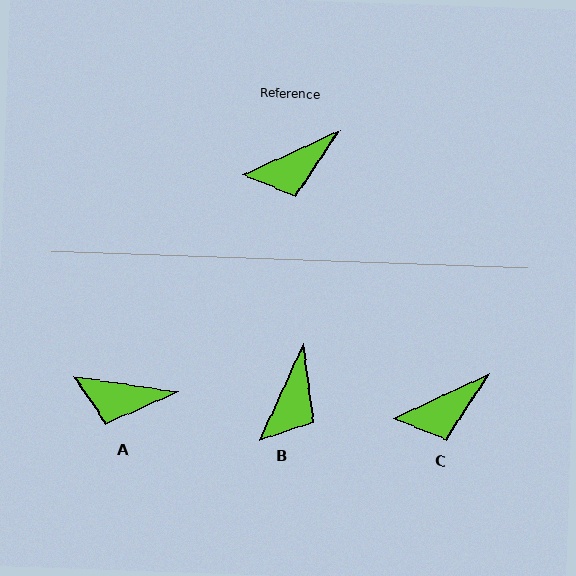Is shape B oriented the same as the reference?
No, it is off by about 41 degrees.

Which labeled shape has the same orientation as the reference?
C.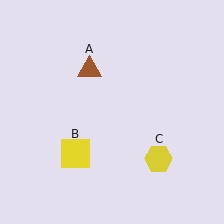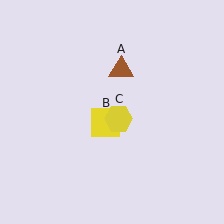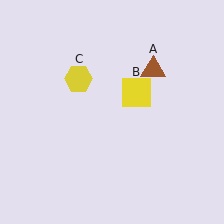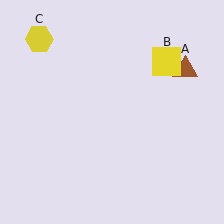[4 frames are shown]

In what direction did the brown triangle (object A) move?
The brown triangle (object A) moved right.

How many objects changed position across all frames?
3 objects changed position: brown triangle (object A), yellow square (object B), yellow hexagon (object C).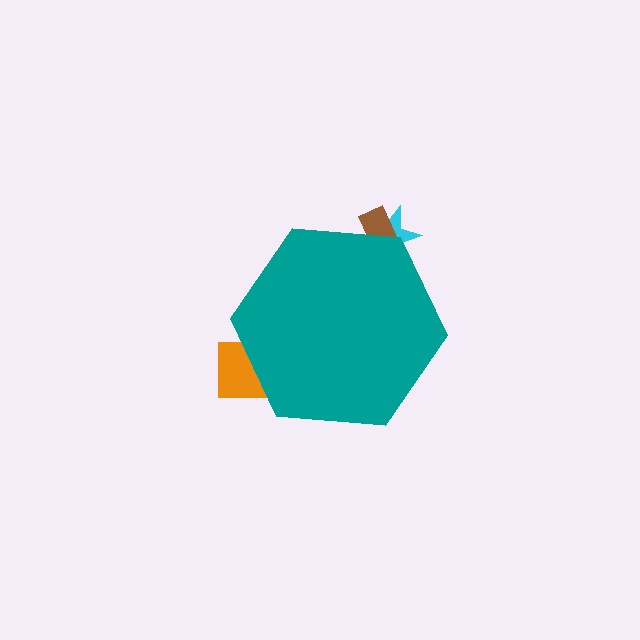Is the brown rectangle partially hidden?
Yes, the brown rectangle is partially hidden behind the teal hexagon.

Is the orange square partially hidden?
Yes, the orange square is partially hidden behind the teal hexagon.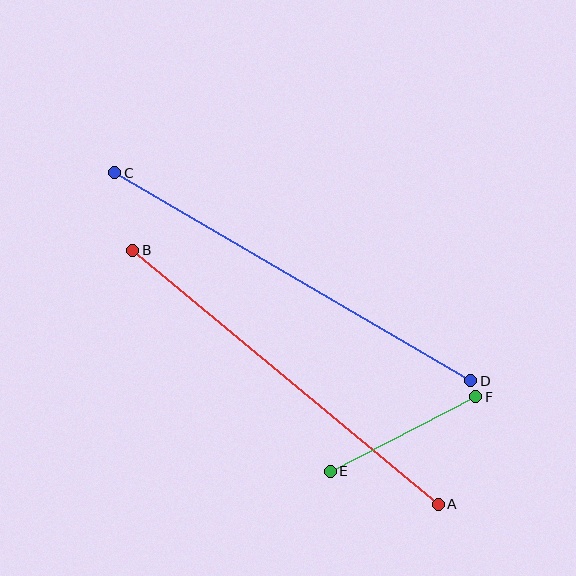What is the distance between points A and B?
The distance is approximately 397 pixels.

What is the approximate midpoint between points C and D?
The midpoint is at approximately (293, 277) pixels.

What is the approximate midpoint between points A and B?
The midpoint is at approximately (285, 377) pixels.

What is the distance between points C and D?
The distance is approximately 413 pixels.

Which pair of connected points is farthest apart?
Points C and D are farthest apart.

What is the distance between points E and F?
The distance is approximately 163 pixels.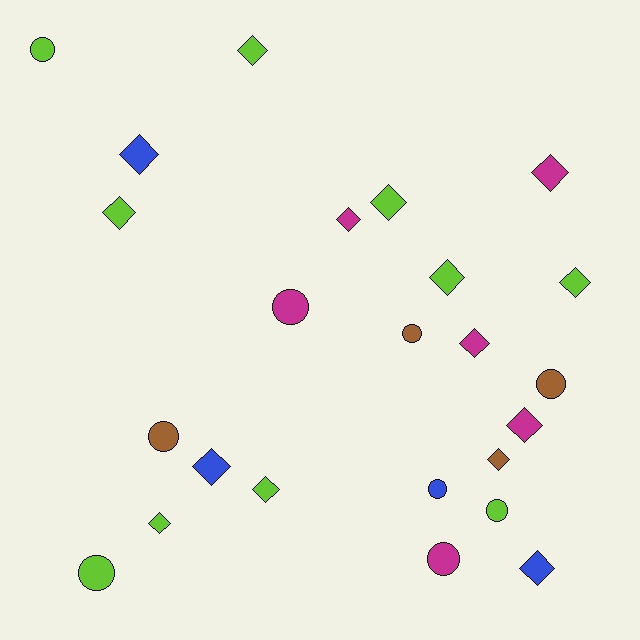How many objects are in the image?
There are 24 objects.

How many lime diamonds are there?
There are 7 lime diamonds.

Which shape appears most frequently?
Diamond, with 15 objects.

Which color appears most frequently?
Lime, with 10 objects.